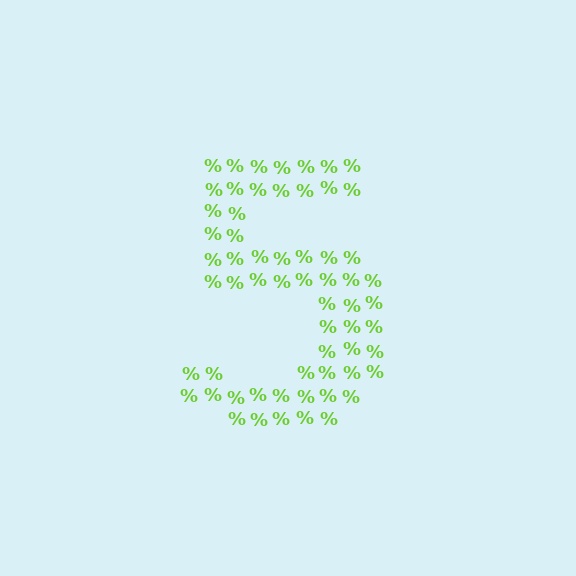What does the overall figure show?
The overall figure shows the digit 5.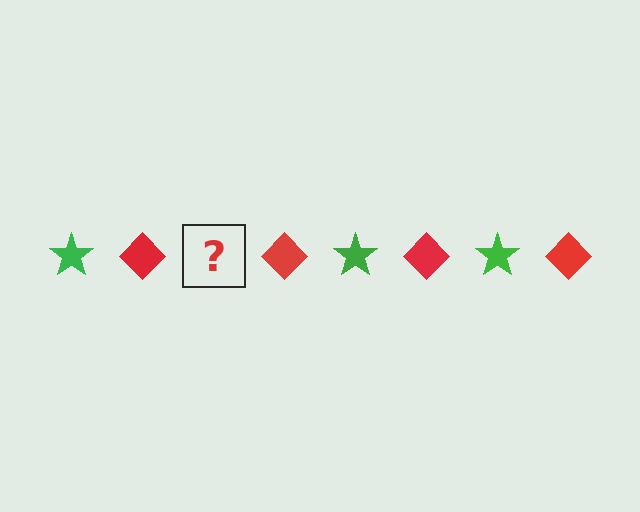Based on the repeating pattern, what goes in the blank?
The blank should be a green star.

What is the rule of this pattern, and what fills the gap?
The rule is that the pattern alternates between green star and red diamond. The gap should be filled with a green star.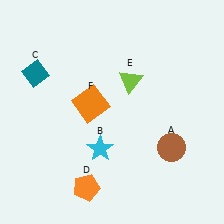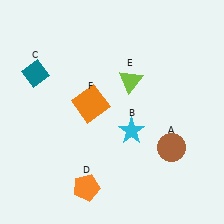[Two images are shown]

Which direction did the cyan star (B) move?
The cyan star (B) moved right.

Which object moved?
The cyan star (B) moved right.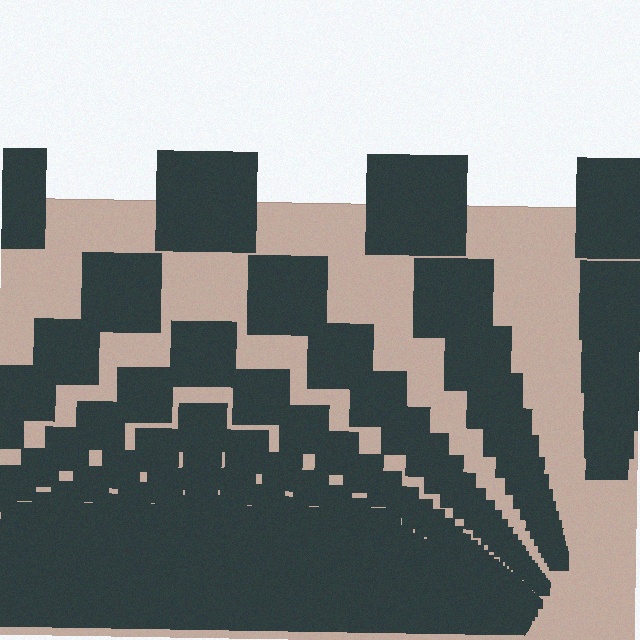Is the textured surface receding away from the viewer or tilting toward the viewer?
The surface appears to tilt toward the viewer. Texture elements get larger and sparser toward the top.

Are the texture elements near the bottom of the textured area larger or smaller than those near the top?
Smaller. The gradient is inverted — elements near the bottom are smaller and denser.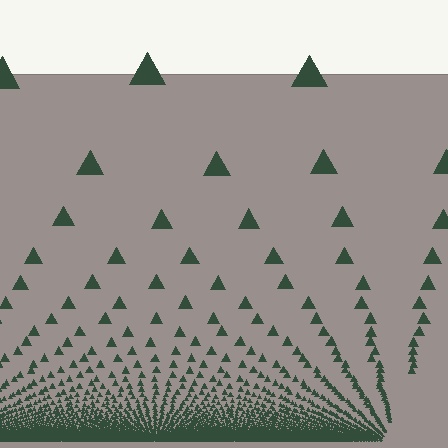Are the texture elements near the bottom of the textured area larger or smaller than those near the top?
Smaller. The gradient is inverted — elements near the bottom are smaller and denser.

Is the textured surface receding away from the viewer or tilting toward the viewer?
The surface appears to tilt toward the viewer. Texture elements get larger and sparser toward the top.